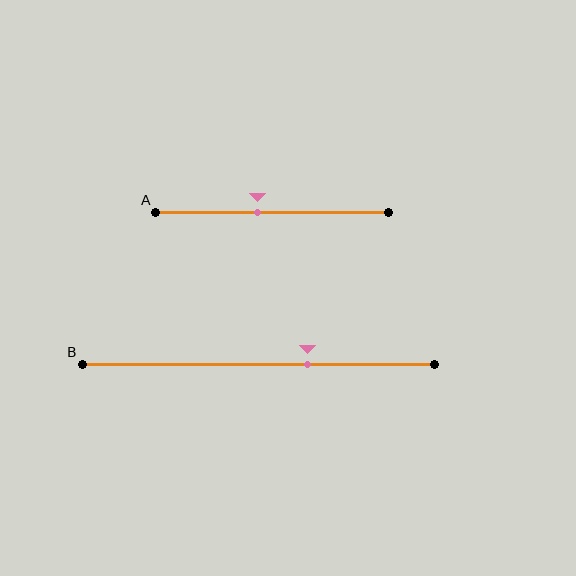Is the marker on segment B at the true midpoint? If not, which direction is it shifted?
No, the marker on segment B is shifted to the right by about 14% of the segment length.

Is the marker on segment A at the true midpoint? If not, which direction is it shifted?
No, the marker on segment A is shifted to the left by about 6% of the segment length.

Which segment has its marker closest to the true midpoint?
Segment A has its marker closest to the true midpoint.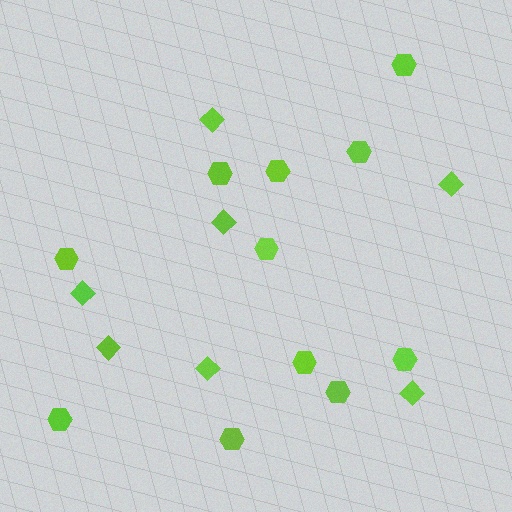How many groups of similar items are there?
There are 2 groups: one group of diamonds (7) and one group of hexagons (11).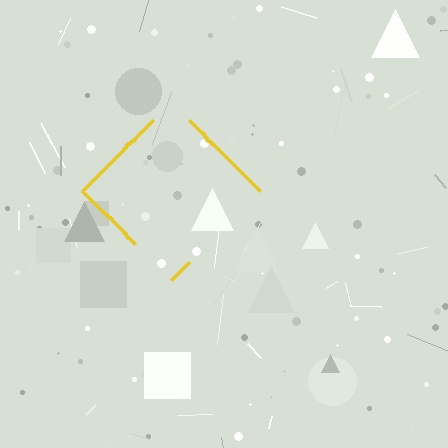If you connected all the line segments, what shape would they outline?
They would outline a diamond.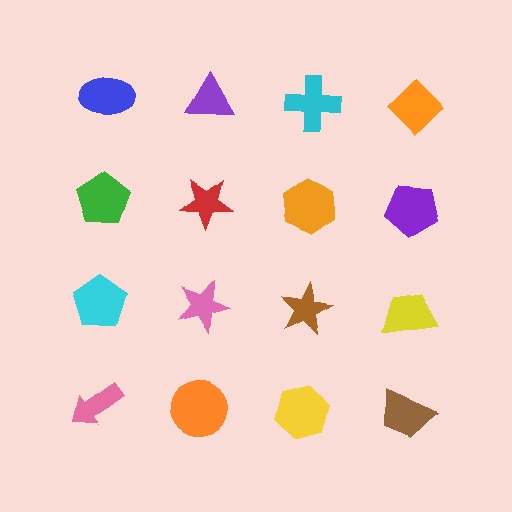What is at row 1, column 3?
A cyan cross.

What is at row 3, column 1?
A cyan pentagon.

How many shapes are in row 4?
4 shapes.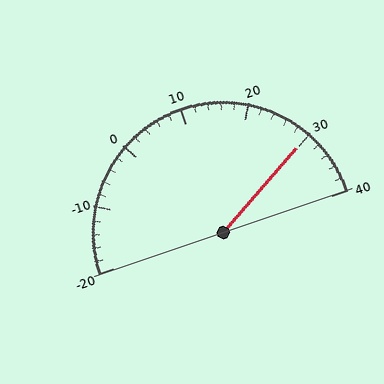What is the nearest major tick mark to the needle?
The nearest major tick mark is 30.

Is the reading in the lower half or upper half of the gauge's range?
The reading is in the upper half of the range (-20 to 40).